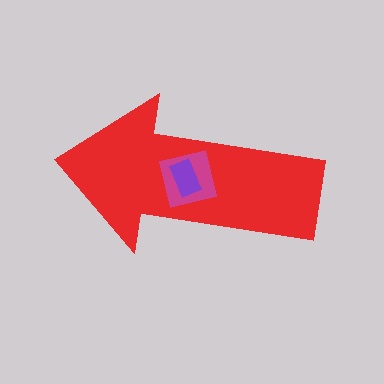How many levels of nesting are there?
3.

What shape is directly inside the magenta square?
The purple rectangle.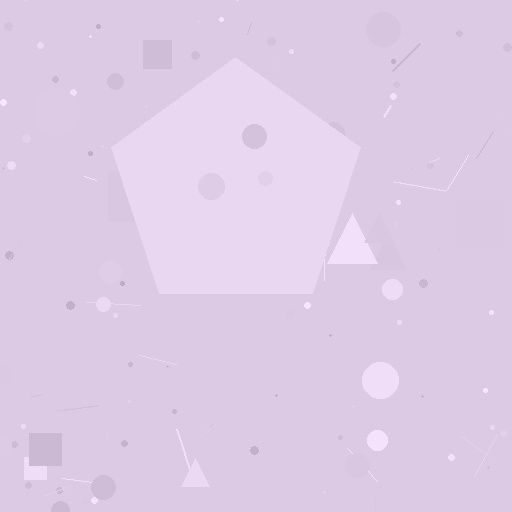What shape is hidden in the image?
A pentagon is hidden in the image.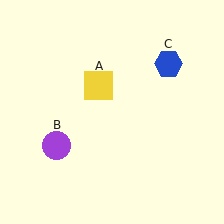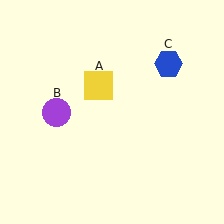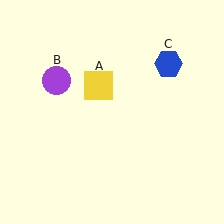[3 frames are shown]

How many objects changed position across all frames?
1 object changed position: purple circle (object B).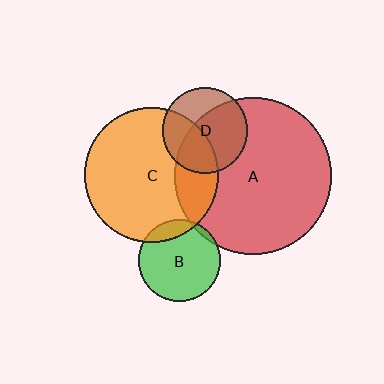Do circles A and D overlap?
Yes.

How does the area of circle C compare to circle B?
Approximately 2.7 times.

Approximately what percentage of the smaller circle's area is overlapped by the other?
Approximately 60%.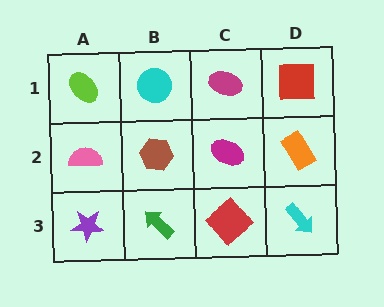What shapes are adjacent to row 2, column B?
A cyan circle (row 1, column B), a green arrow (row 3, column B), a pink semicircle (row 2, column A), a magenta ellipse (row 2, column C).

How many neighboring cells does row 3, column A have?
2.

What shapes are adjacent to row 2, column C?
A magenta ellipse (row 1, column C), a red diamond (row 3, column C), a brown hexagon (row 2, column B), an orange rectangle (row 2, column D).